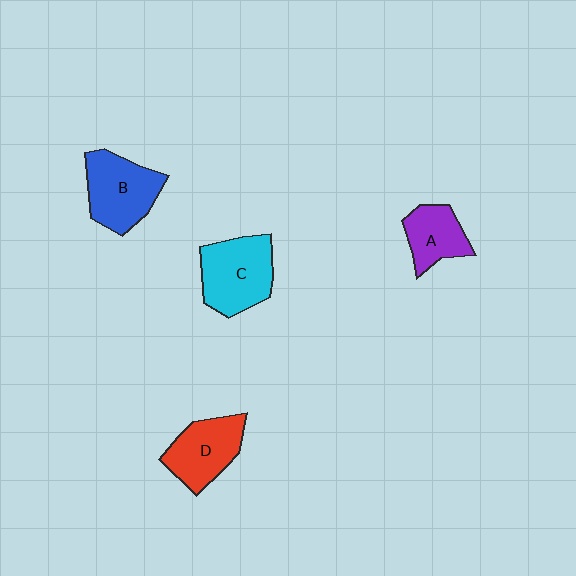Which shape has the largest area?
Shape C (cyan).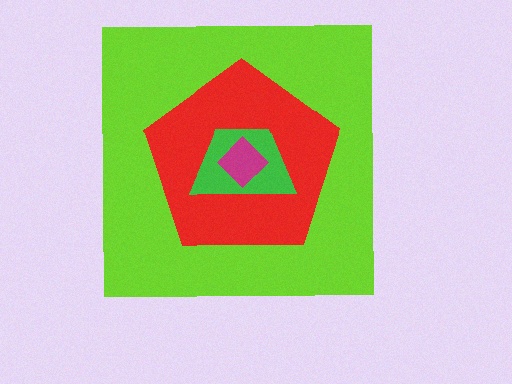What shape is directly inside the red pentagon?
The green trapezoid.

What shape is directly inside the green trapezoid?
The magenta diamond.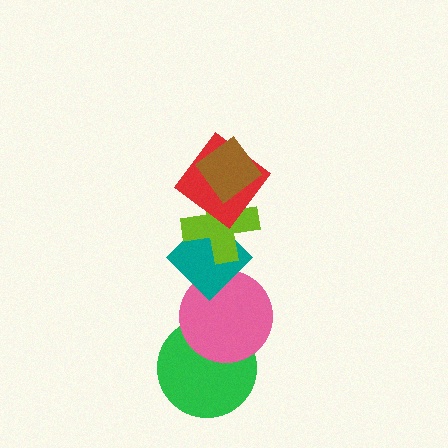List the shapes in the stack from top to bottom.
From top to bottom: the brown diamond, the red diamond, the lime cross, the teal diamond, the pink circle, the green circle.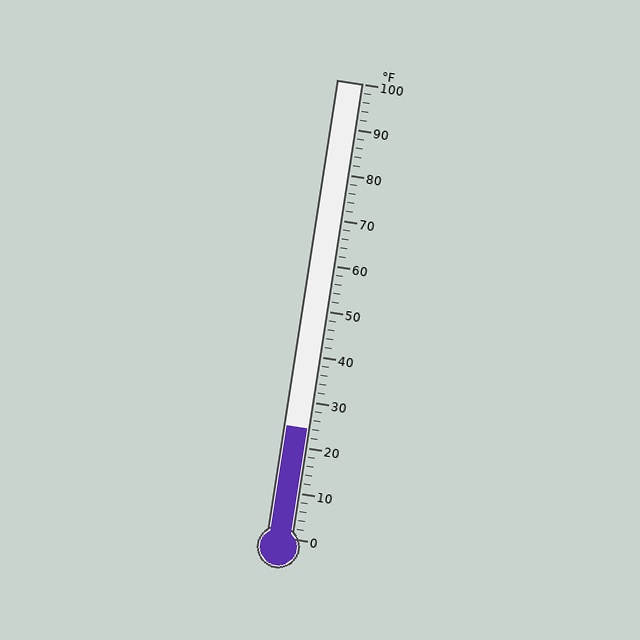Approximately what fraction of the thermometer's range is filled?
The thermometer is filled to approximately 25% of its range.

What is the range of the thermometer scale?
The thermometer scale ranges from 0°F to 100°F.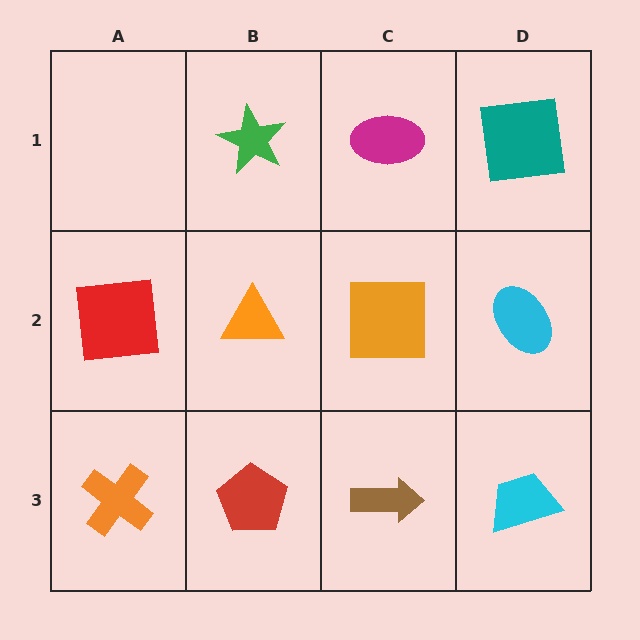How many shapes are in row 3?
4 shapes.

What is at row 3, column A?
An orange cross.